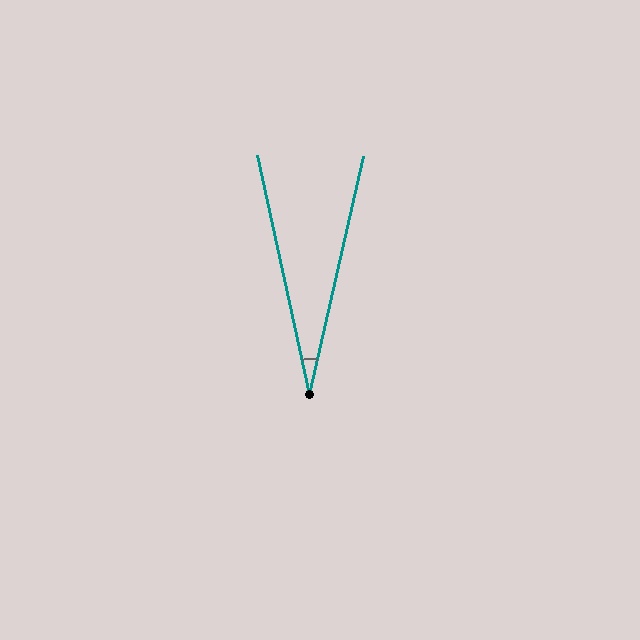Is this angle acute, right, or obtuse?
It is acute.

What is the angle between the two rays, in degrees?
Approximately 25 degrees.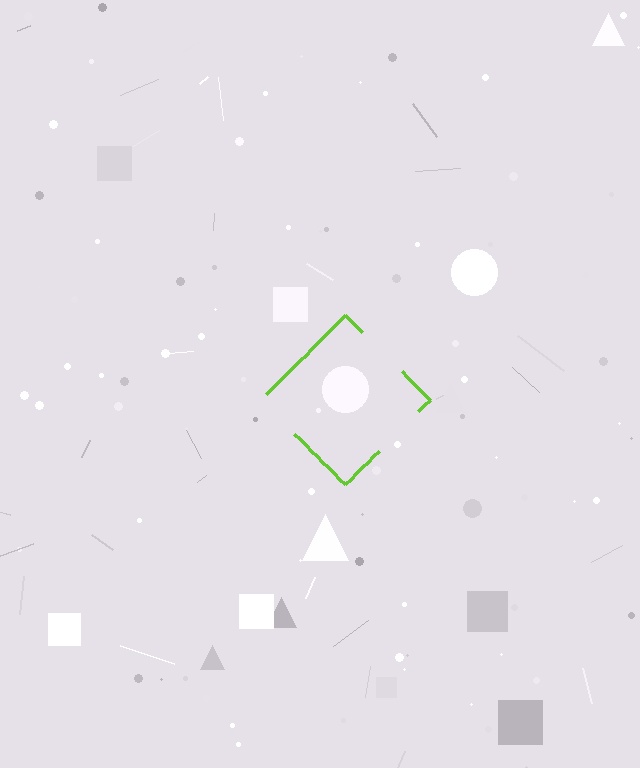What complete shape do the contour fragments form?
The contour fragments form a diamond.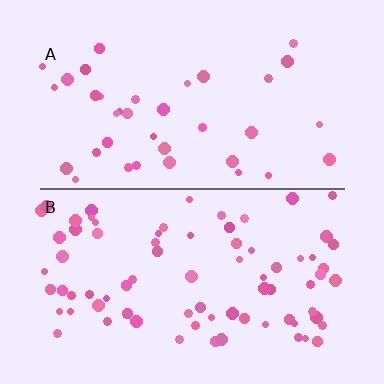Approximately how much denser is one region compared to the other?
Approximately 2.1× — region B over region A.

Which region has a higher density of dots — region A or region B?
B (the bottom).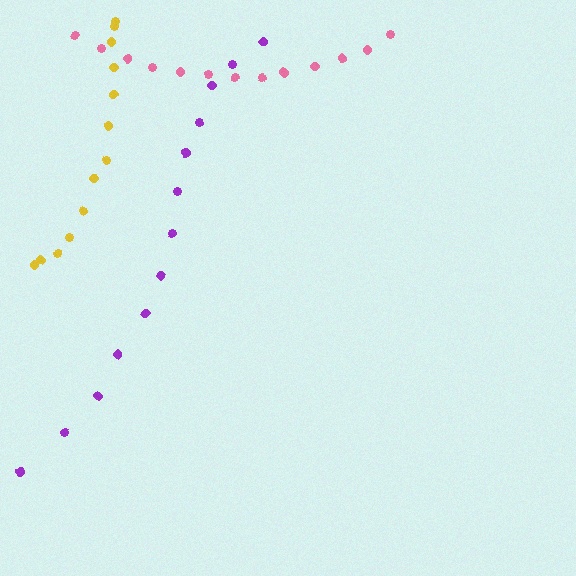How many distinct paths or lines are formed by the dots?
There are 3 distinct paths.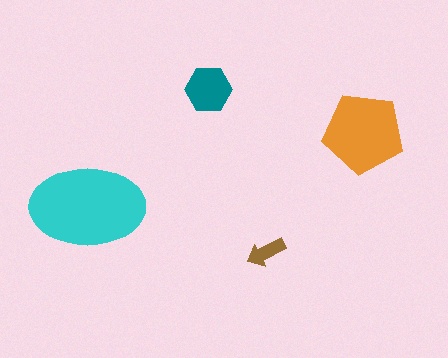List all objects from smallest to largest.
The brown arrow, the teal hexagon, the orange pentagon, the cyan ellipse.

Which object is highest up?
The teal hexagon is topmost.